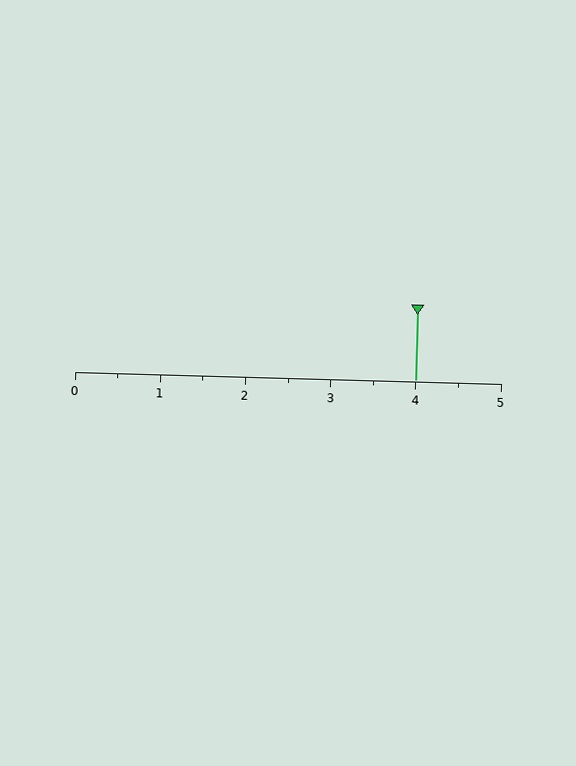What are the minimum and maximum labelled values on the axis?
The axis runs from 0 to 5.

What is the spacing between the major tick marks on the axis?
The major ticks are spaced 1 apart.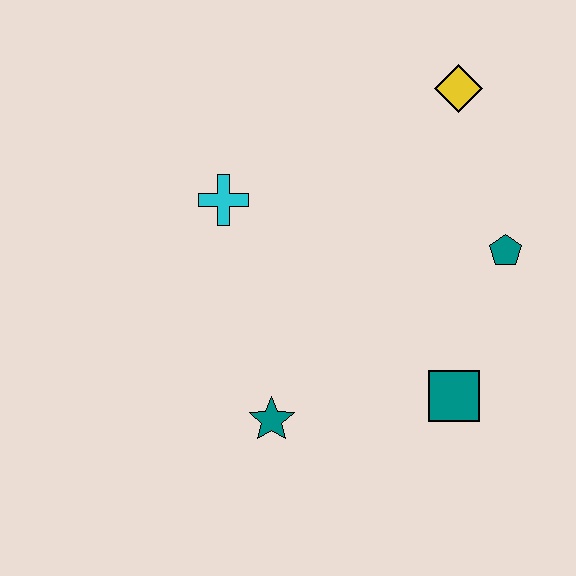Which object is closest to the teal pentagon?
The teal square is closest to the teal pentagon.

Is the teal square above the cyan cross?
No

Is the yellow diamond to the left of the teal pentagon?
Yes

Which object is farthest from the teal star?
The yellow diamond is farthest from the teal star.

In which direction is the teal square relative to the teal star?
The teal square is to the right of the teal star.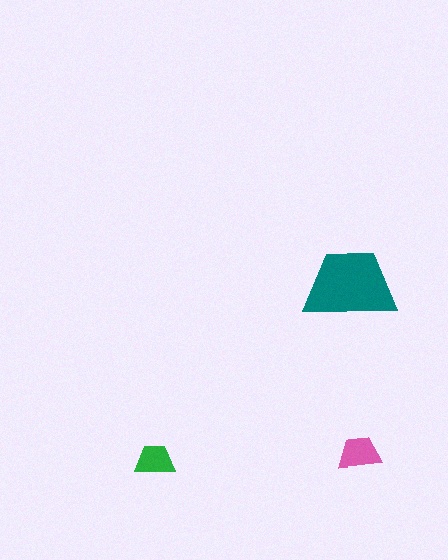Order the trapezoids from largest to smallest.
the teal one, the pink one, the green one.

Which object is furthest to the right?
The pink trapezoid is rightmost.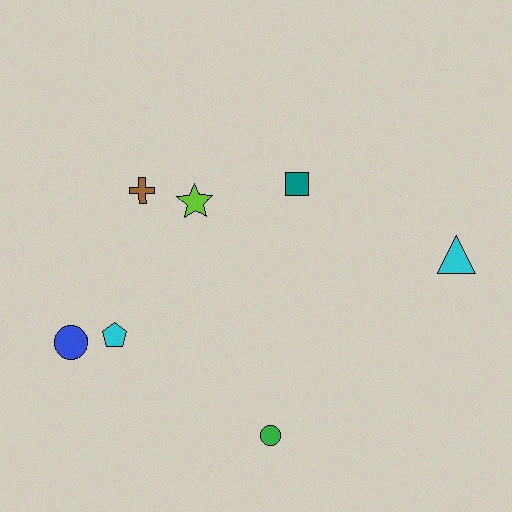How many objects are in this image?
There are 7 objects.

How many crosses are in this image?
There is 1 cross.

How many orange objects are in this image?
There are no orange objects.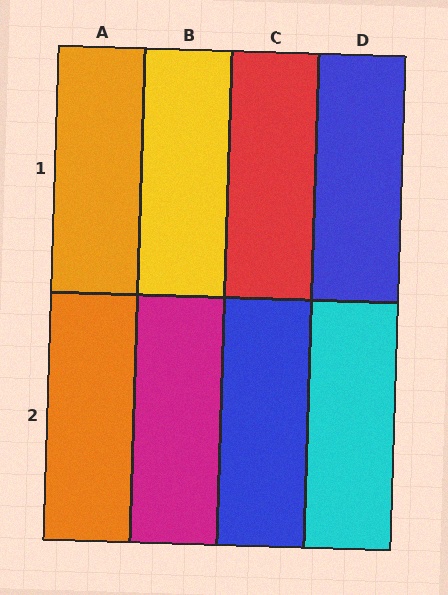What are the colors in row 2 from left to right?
Orange, magenta, blue, cyan.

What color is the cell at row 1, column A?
Orange.